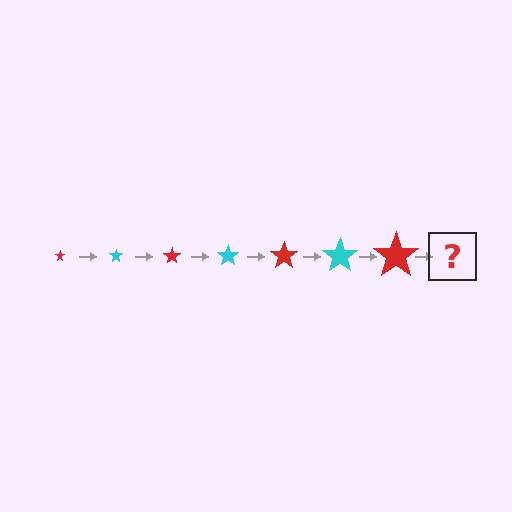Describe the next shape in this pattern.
It should be a cyan star, larger than the previous one.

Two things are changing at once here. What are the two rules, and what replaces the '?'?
The two rules are that the star grows larger each step and the color cycles through red and cyan. The '?' should be a cyan star, larger than the previous one.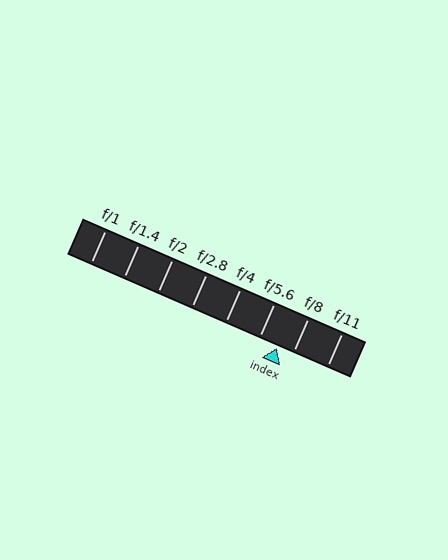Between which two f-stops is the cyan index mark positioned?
The index mark is between f/5.6 and f/8.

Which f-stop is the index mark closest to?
The index mark is closest to f/8.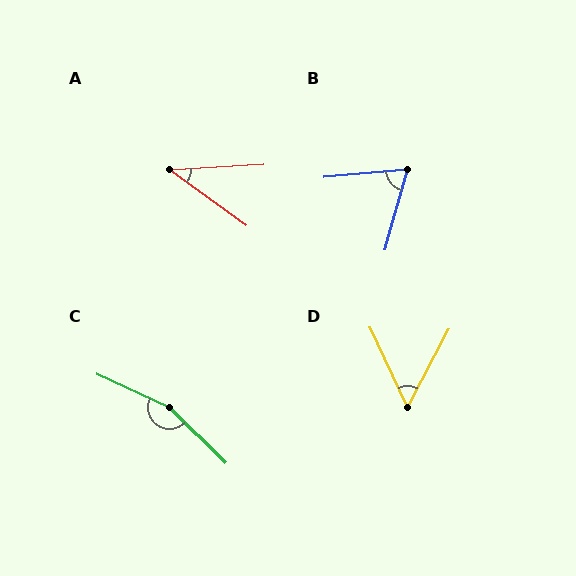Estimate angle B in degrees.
Approximately 69 degrees.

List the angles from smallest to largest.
A (39°), D (53°), B (69°), C (160°).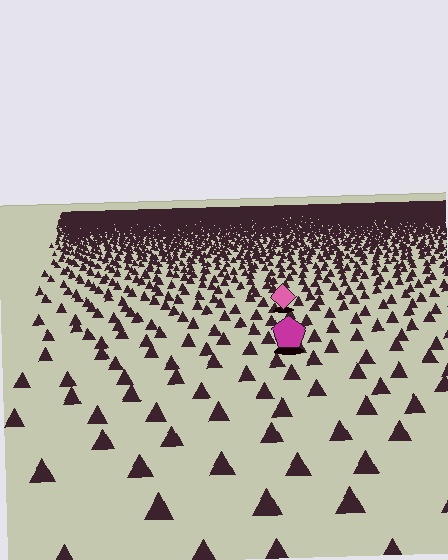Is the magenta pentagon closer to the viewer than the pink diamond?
Yes. The magenta pentagon is closer — you can tell from the texture gradient: the ground texture is coarser near it.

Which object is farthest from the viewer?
The pink diamond is farthest from the viewer. It appears smaller and the ground texture around it is denser.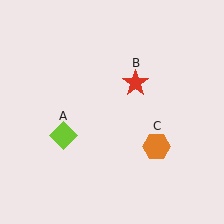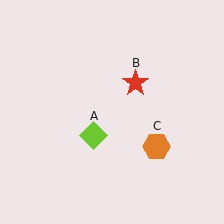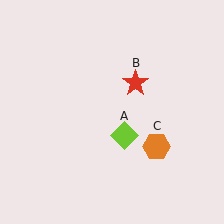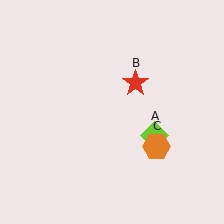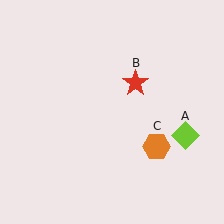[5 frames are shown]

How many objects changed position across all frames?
1 object changed position: lime diamond (object A).